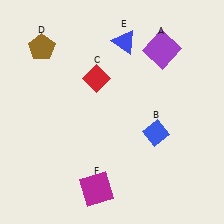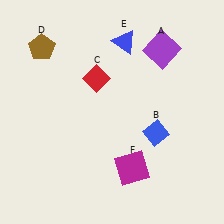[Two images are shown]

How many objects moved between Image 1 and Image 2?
1 object moved between the two images.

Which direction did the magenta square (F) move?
The magenta square (F) moved right.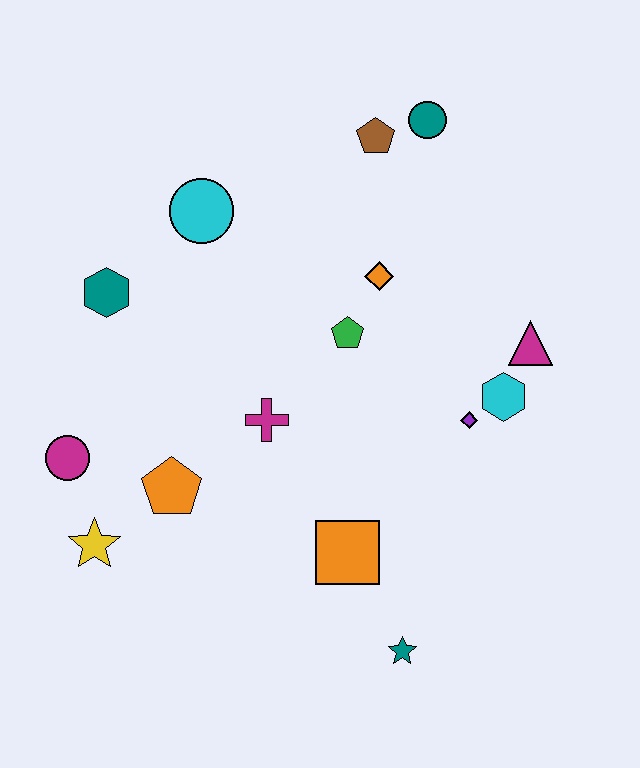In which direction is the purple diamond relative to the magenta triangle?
The purple diamond is below the magenta triangle.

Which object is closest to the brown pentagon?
The teal circle is closest to the brown pentagon.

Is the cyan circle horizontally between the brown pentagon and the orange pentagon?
Yes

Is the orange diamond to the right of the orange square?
Yes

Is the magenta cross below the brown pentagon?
Yes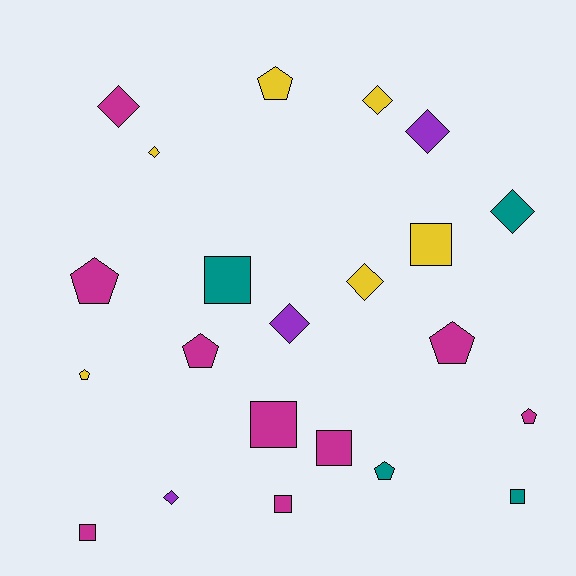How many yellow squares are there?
There is 1 yellow square.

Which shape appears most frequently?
Diamond, with 8 objects.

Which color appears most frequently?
Magenta, with 9 objects.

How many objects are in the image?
There are 22 objects.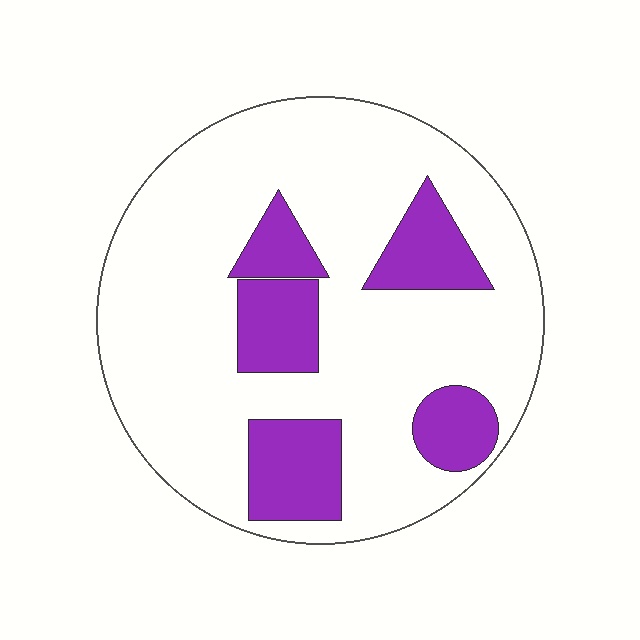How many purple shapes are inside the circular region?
5.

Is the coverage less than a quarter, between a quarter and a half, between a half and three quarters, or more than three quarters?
Less than a quarter.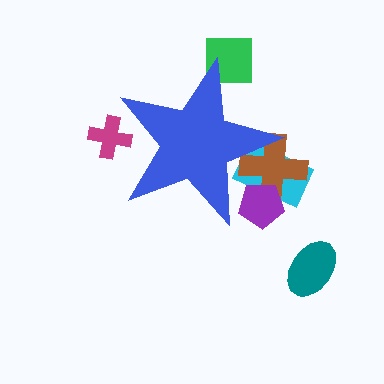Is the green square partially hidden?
Yes, the green square is partially hidden behind the blue star.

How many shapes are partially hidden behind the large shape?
5 shapes are partially hidden.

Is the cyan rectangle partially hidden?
Yes, the cyan rectangle is partially hidden behind the blue star.